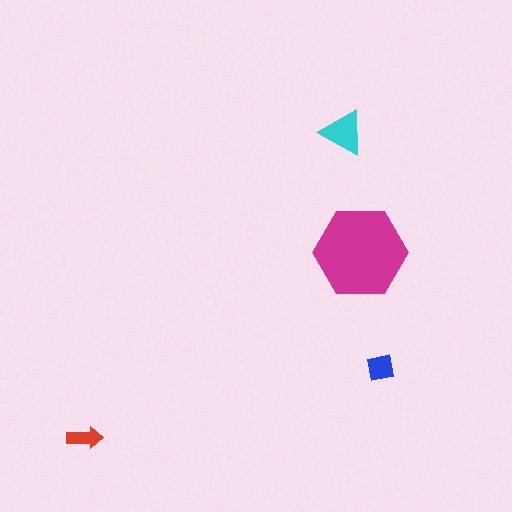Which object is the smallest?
The red arrow.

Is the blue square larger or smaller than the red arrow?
Larger.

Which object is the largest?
The magenta hexagon.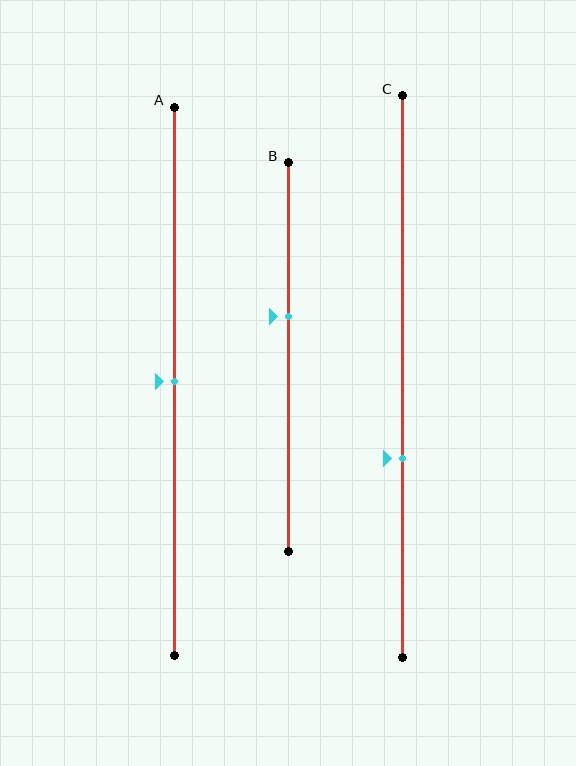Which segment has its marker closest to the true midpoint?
Segment A has its marker closest to the true midpoint.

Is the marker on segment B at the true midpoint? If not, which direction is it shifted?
No, the marker on segment B is shifted upward by about 10% of the segment length.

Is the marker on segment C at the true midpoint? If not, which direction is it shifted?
No, the marker on segment C is shifted downward by about 14% of the segment length.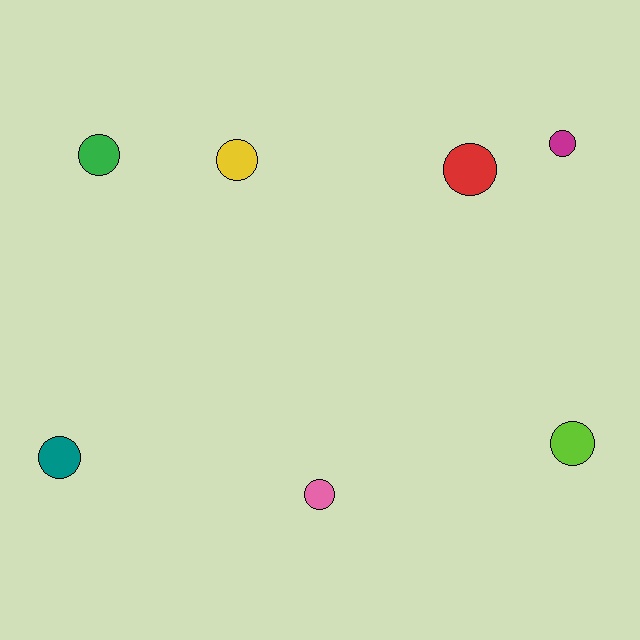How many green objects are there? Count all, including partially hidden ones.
There is 1 green object.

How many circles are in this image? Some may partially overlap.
There are 7 circles.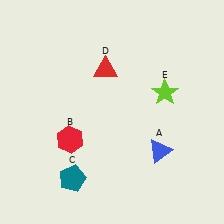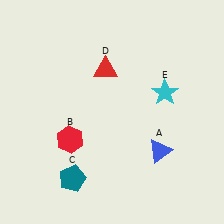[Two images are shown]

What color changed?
The star (E) changed from lime in Image 1 to cyan in Image 2.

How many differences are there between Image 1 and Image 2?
There is 1 difference between the two images.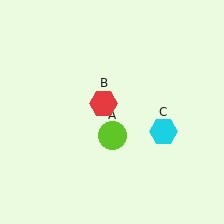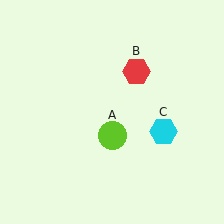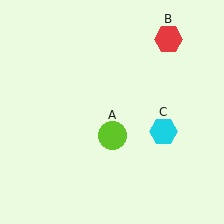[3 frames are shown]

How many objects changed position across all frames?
1 object changed position: red hexagon (object B).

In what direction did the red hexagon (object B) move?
The red hexagon (object B) moved up and to the right.